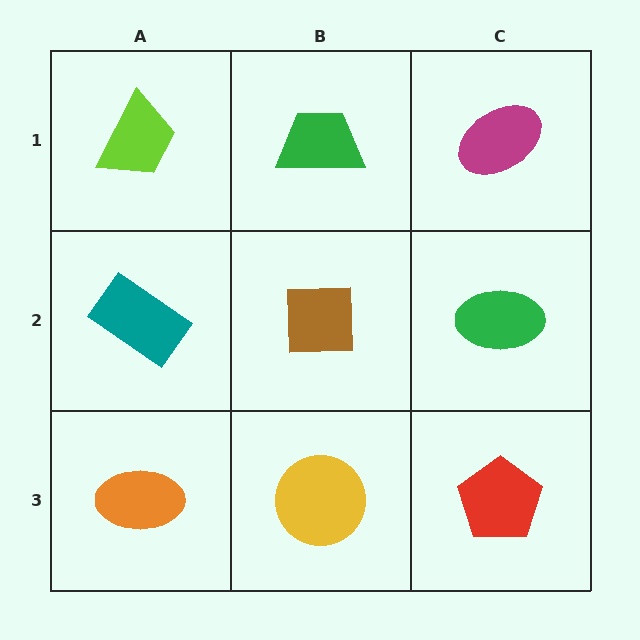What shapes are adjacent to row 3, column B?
A brown square (row 2, column B), an orange ellipse (row 3, column A), a red pentagon (row 3, column C).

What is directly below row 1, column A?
A teal rectangle.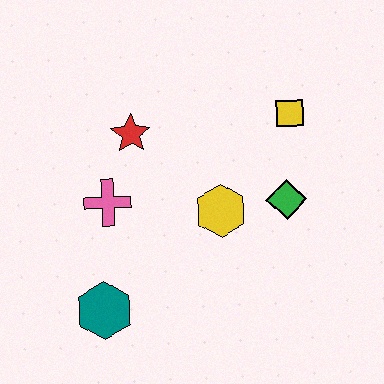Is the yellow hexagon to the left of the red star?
No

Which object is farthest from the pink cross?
The yellow square is farthest from the pink cross.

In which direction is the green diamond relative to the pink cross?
The green diamond is to the right of the pink cross.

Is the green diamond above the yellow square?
No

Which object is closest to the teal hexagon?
The pink cross is closest to the teal hexagon.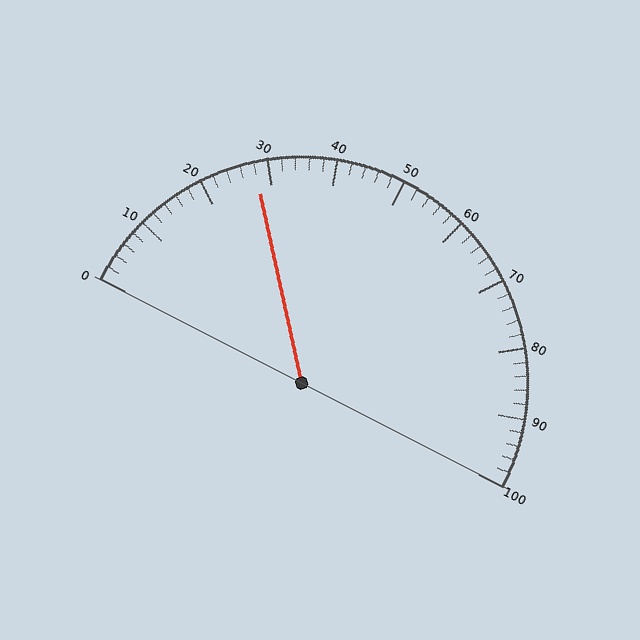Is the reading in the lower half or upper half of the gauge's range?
The reading is in the lower half of the range (0 to 100).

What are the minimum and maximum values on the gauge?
The gauge ranges from 0 to 100.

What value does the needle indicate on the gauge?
The needle indicates approximately 28.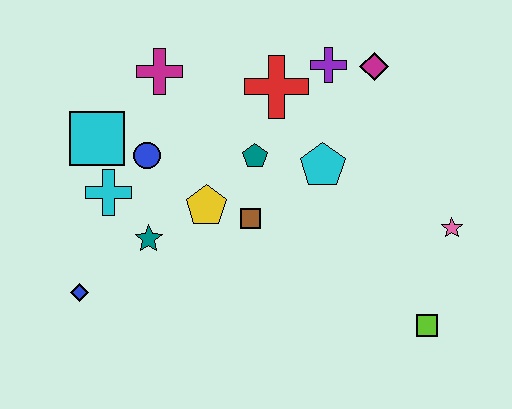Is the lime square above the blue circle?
No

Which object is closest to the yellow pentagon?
The brown square is closest to the yellow pentagon.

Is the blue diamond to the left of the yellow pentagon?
Yes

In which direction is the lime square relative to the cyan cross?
The lime square is to the right of the cyan cross.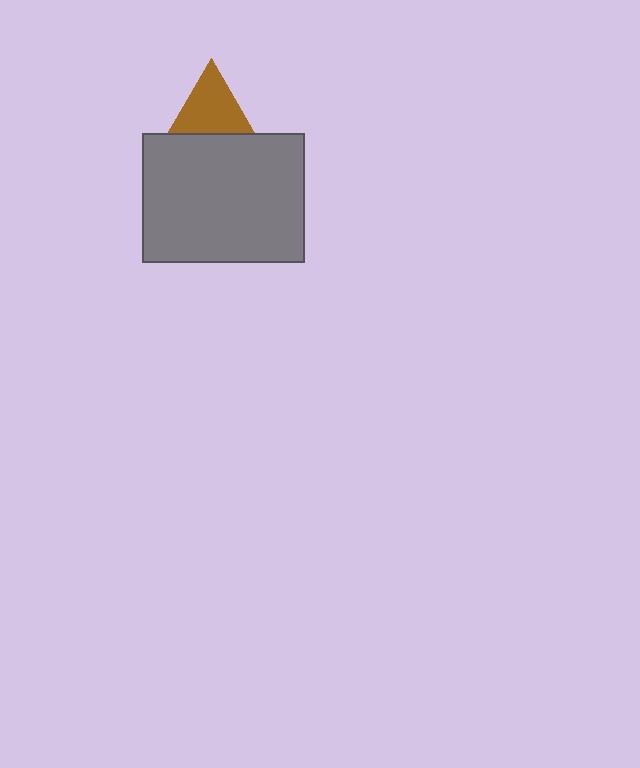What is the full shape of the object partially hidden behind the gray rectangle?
The partially hidden object is a brown triangle.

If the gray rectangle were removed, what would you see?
You would see the complete brown triangle.